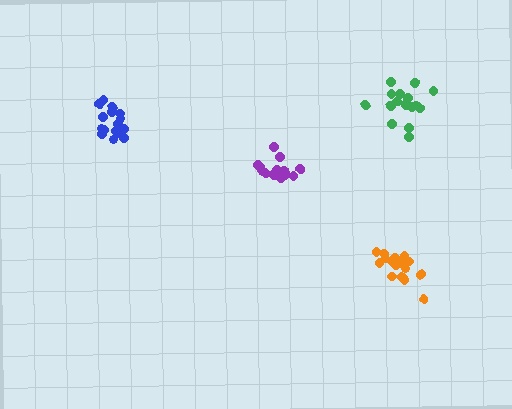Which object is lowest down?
The orange cluster is bottommost.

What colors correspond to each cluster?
The clusters are colored: orange, purple, green, blue.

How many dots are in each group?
Group 1: 18 dots, Group 2: 14 dots, Group 3: 16 dots, Group 4: 17 dots (65 total).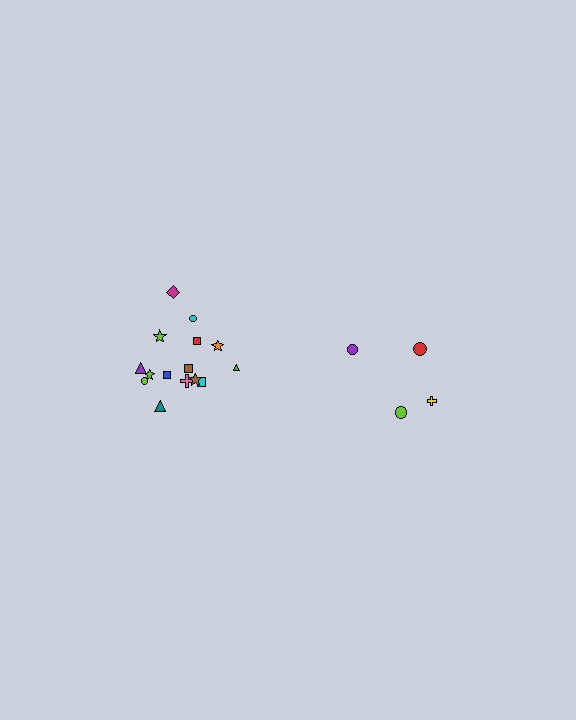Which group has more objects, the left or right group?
The left group.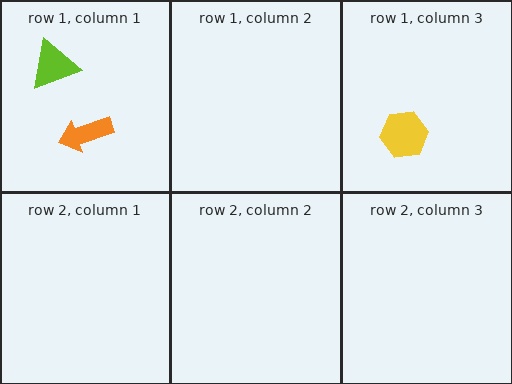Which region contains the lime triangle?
The row 1, column 1 region.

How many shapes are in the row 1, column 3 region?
1.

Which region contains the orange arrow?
The row 1, column 1 region.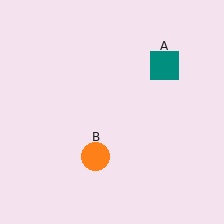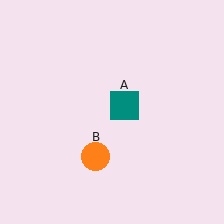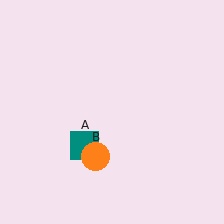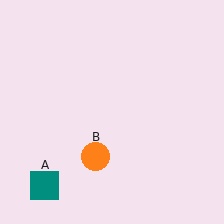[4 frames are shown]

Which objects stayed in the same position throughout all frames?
Orange circle (object B) remained stationary.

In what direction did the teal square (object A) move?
The teal square (object A) moved down and to the left.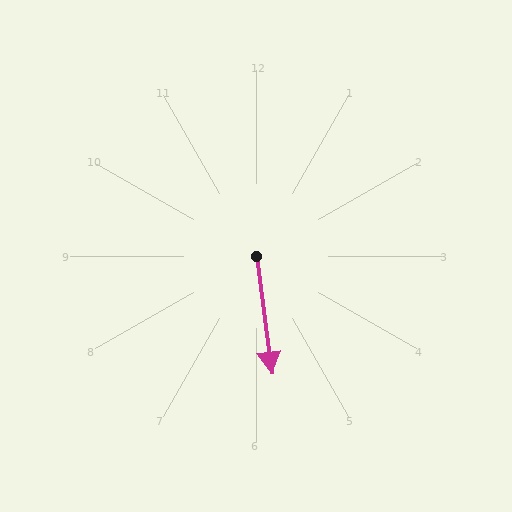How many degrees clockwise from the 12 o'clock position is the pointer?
Approximately 173 degrees.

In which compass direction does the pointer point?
South.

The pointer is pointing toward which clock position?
Roughly 6 o'clock.